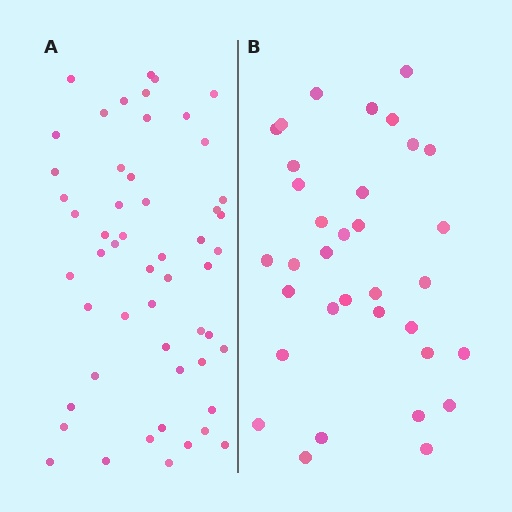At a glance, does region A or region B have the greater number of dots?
Region A (the left region) has more dots.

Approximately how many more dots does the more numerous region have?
Region A has approximately 20 more dots than region B.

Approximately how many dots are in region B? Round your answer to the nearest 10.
About 30 dots. (The exact count is 34, which rounds to 30.)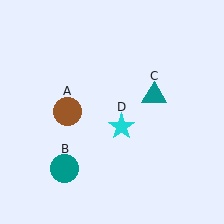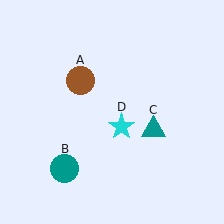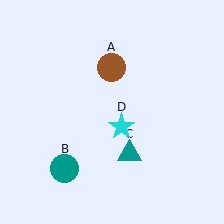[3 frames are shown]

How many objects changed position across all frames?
2 objects changed position: brown circle (object A), teal triangle (object C).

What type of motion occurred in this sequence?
The brown circle (object A), teal triangle (object C) rotated clockwise around the center of the scene.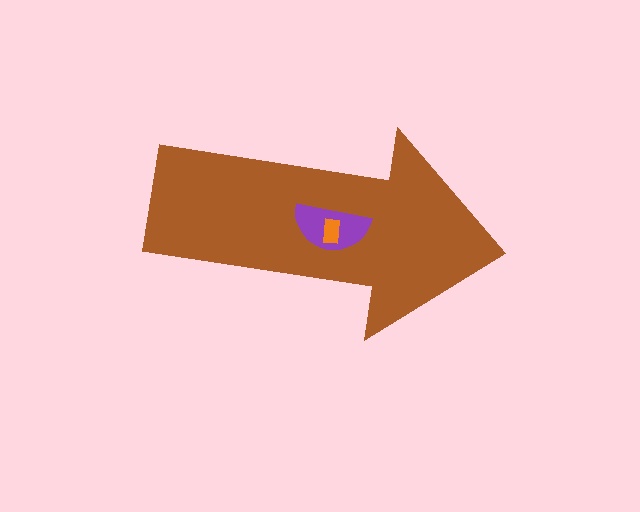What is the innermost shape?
The orange rectangle.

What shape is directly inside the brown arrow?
The purple semicircle.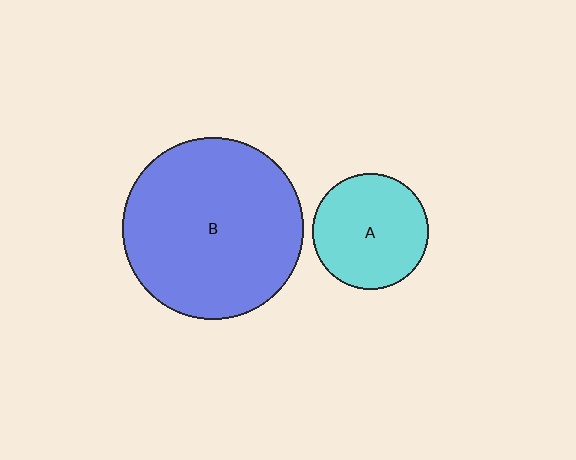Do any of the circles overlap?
No, none of the circles overlap.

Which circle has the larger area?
Circle B (blue).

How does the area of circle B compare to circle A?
Approximately 2.5 times.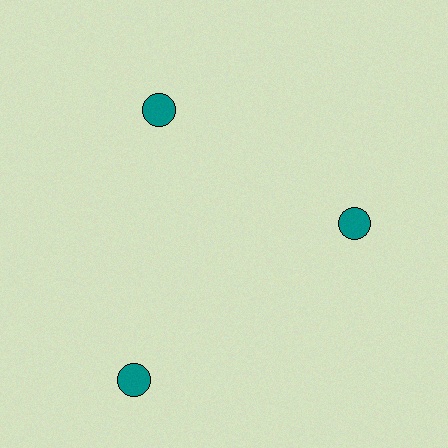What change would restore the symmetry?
The symmetry would be restored by moving it inward, back onto the ring so that all 3 circles sit at equal angles and equal distance from the center.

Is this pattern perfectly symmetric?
No. The 3 teal circles are arranged in a ring, but one element near the 7 o'clock position is pushed outward from the center, breaking the 3-fold rotational symmetry.